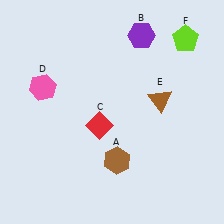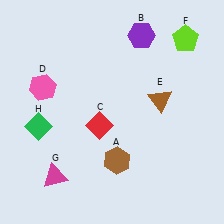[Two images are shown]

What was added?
A magenta triangle (G), a green diamond (H) were added in Image 2.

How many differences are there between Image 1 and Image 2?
There are 2 differences between the two images.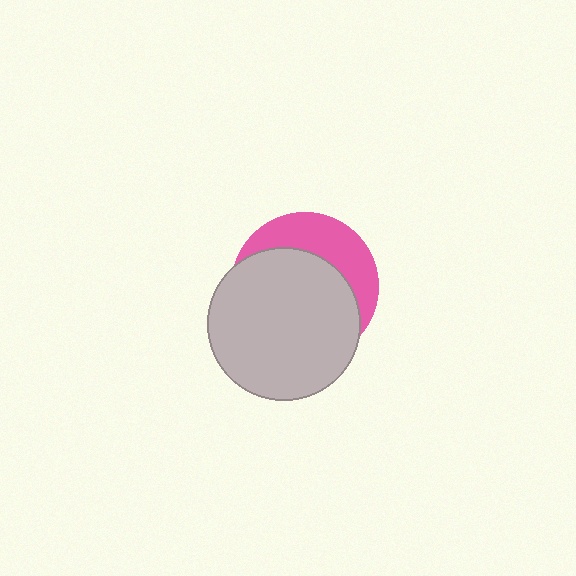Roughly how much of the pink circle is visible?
A small part of it is visible (roughly 33%).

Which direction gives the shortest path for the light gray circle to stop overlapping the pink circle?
Moving down gives the shortest separation.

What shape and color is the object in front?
The object in front is a light gray circle.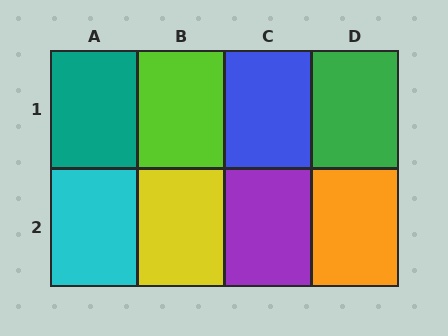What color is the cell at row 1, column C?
Blue.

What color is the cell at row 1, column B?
Lime.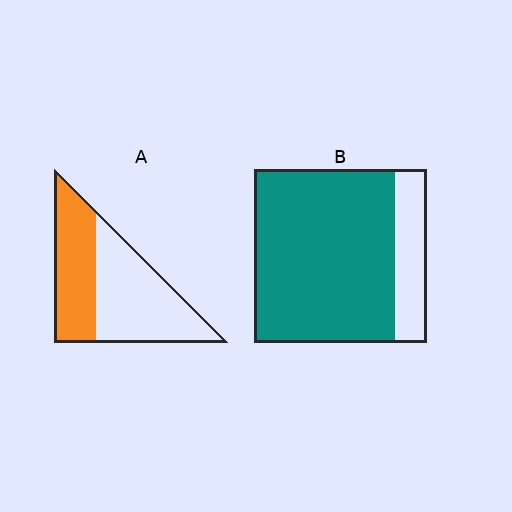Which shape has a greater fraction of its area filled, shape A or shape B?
Shape B.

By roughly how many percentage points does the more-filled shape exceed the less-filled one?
By roughly 40 percentage points (B over A).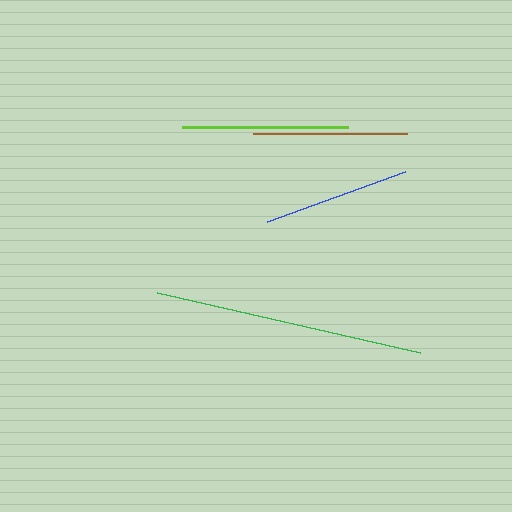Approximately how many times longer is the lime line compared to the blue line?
The lime line is approximately 1.1 times the length of the blue line.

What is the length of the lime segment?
The lime segment is approximately 166 pixels long.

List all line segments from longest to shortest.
From longest to shortest: green, lime, brown, blue.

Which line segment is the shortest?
The blue line is the shortest at approximately 146 pixels.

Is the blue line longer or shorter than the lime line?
The lime line is longer than the blue line.